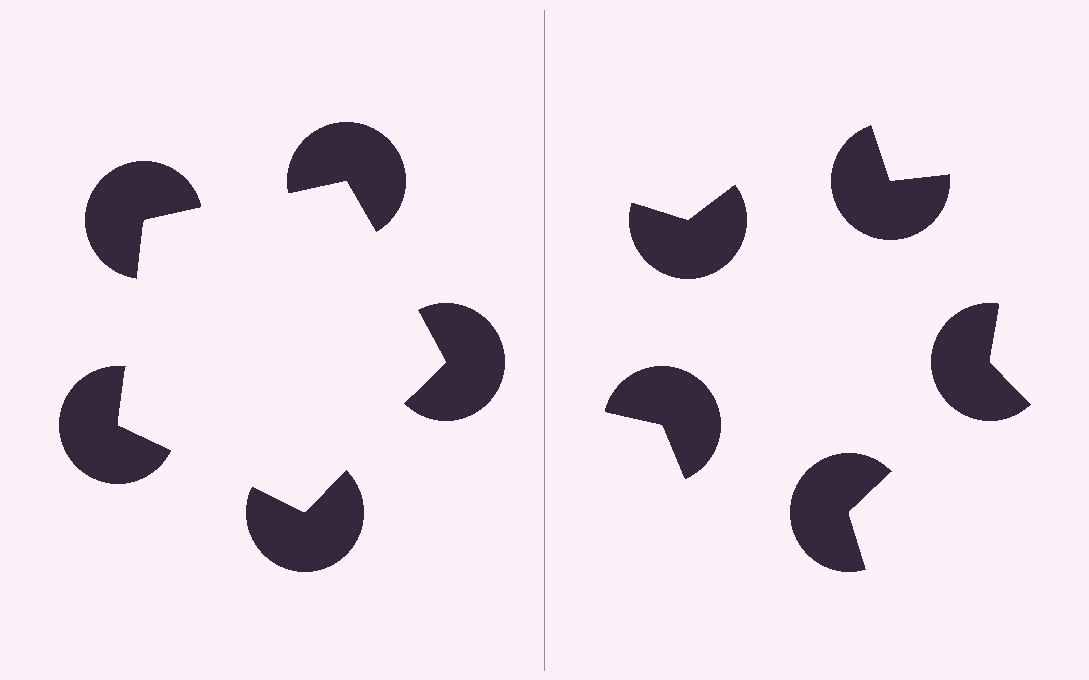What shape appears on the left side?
An illusory pentagon.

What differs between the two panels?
The pac-man discs are positioned identically on both sides; only the wedge orientations differ. On the left they align to a pentagon; on the right they are misaligned.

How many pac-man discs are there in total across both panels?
10 — 5 on each side.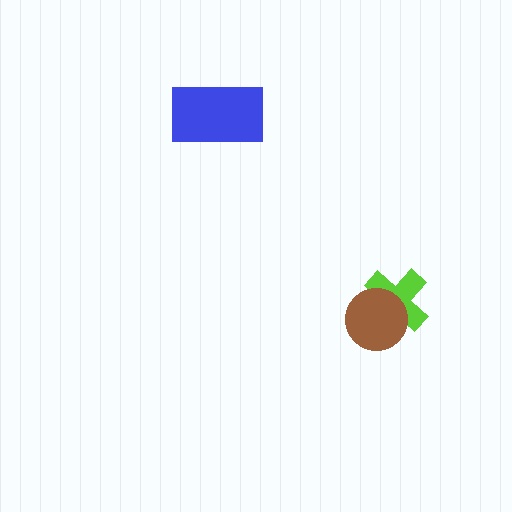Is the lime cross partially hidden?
Yes, it is partially covered by another shape.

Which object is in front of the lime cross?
The brown circle is in front of the lime cross.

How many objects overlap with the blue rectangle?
0 objects overlap with the blue rectangle.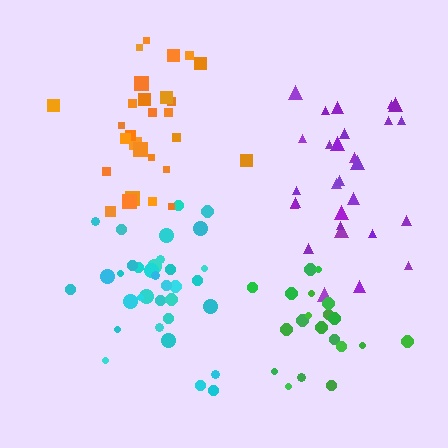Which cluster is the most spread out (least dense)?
Purple.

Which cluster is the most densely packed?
Cyan.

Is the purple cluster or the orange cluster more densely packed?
Orange.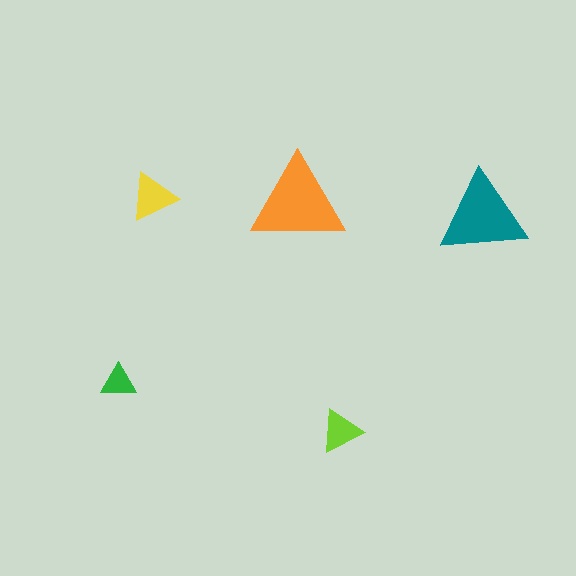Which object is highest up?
The yellow triangle is topmost.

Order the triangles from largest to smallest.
the orange one, the teal one, the yellow one, the lime one, the green one.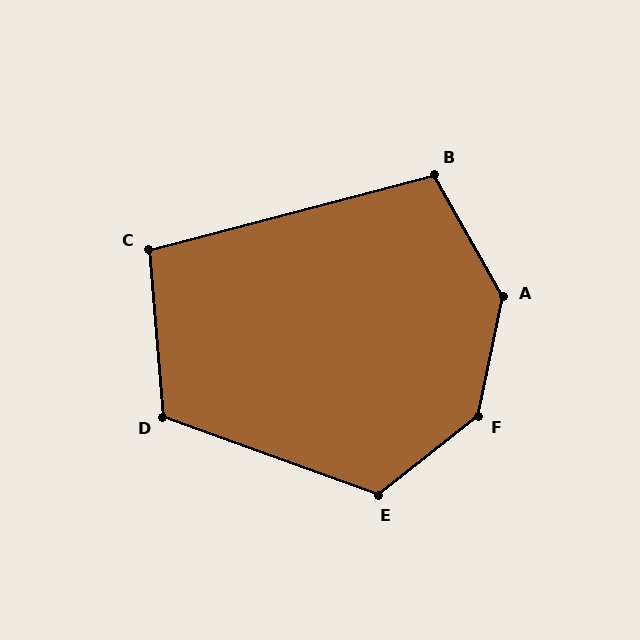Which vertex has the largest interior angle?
F, at approximately 141 degrees.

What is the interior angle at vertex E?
Approximately 122 degrees (obtuse).